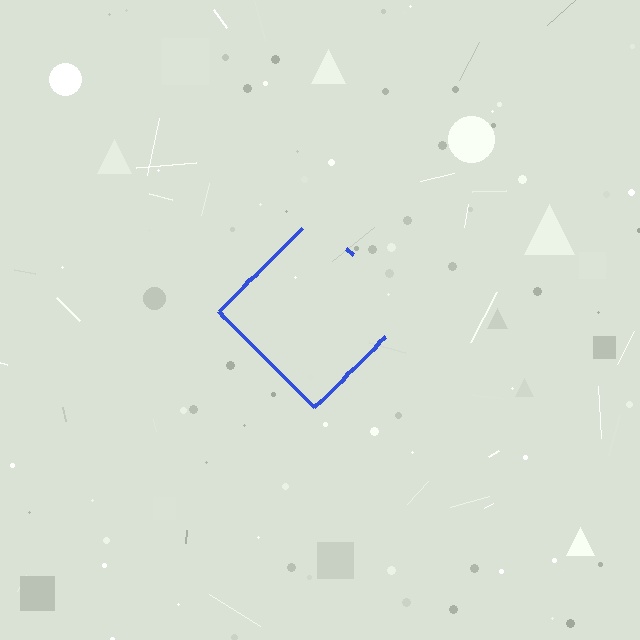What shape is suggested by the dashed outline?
The dashed outline suggests a diamond.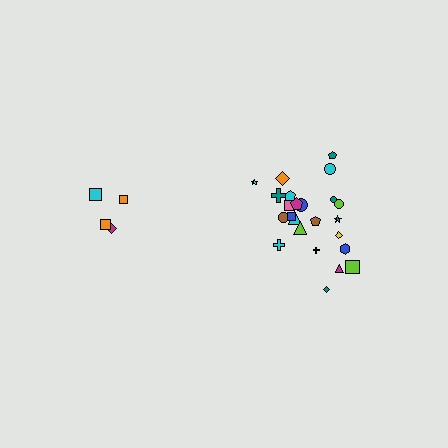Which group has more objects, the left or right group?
The right group.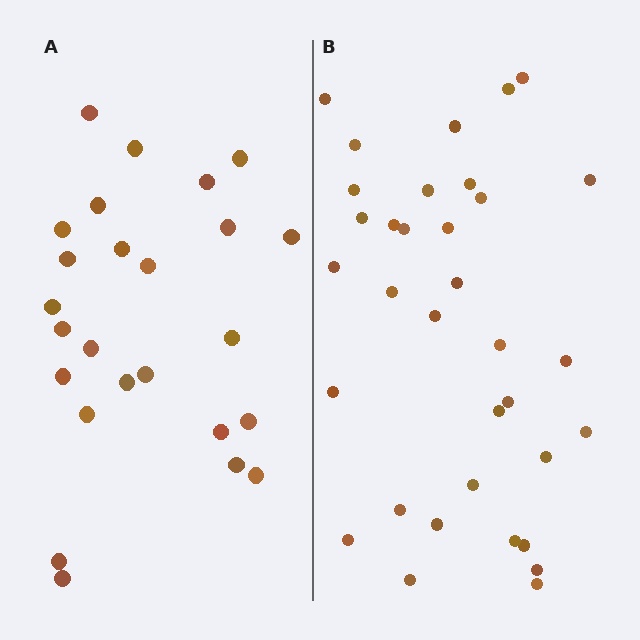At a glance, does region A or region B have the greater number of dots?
Region B (the right region) has more dots.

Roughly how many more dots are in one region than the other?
Region B has roughly 8 or so more dots than region A.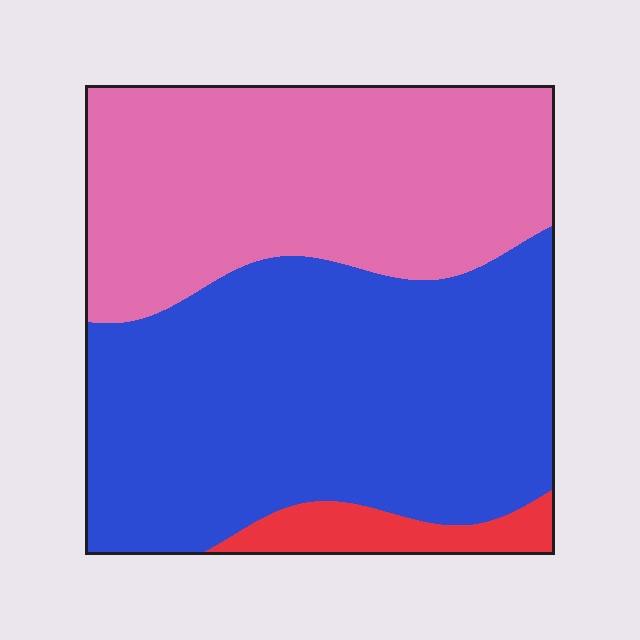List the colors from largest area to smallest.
From largest to smallest: blue, pink, red.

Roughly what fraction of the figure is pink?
Pink covers 41% of the figure.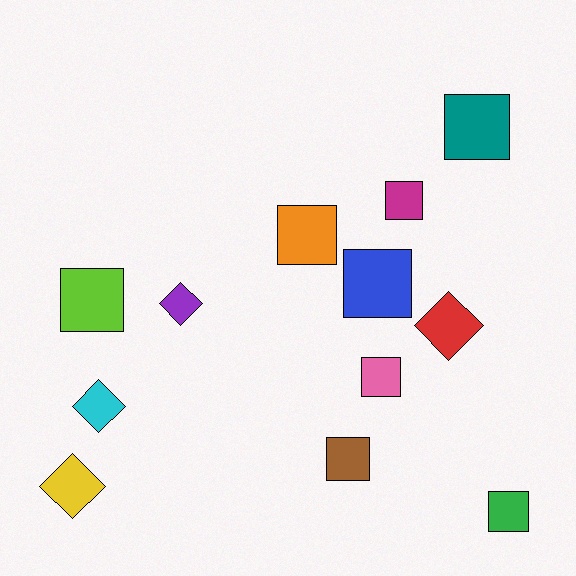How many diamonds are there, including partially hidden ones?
There are 4 diamonds.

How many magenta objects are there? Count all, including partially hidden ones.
There is 1 magenta object.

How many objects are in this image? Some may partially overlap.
There are 12 objects.